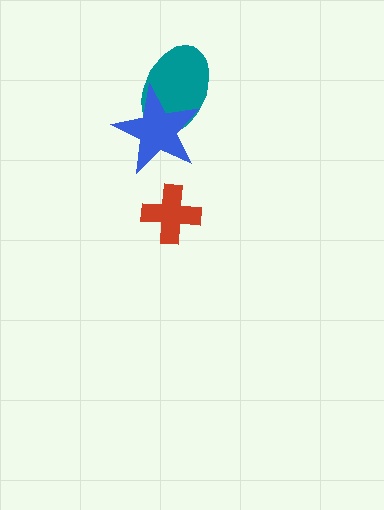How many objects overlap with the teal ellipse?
1 object overlaps with the teal ellipse.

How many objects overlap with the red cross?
0 objects overlap with the red cross.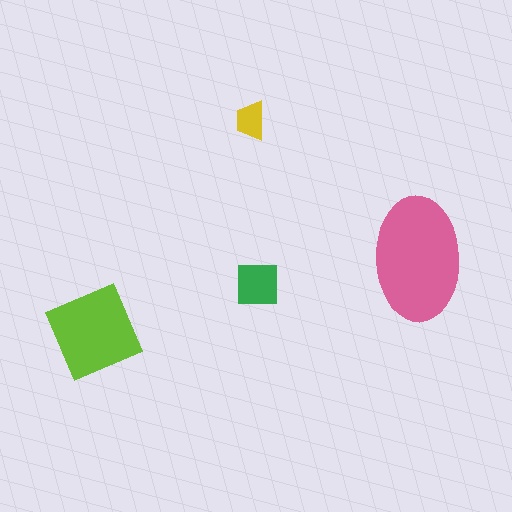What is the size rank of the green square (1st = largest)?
3rd.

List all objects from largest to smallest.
The pink ellipse, the lime diamond, the green square, the yellow trapezoid.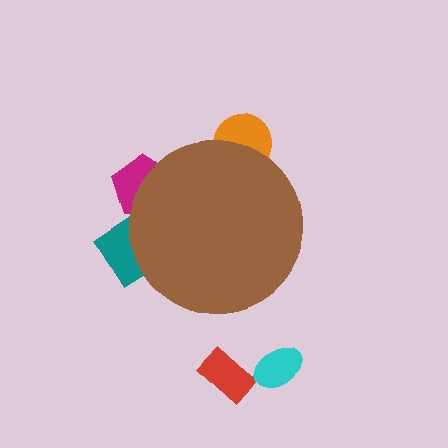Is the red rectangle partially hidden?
No, the red rectangle is fully visible.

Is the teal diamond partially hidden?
Yes, the teal diamond is partially hidden behind the brown circle.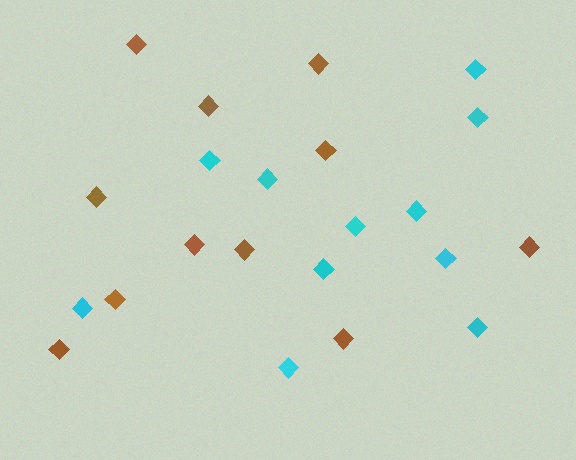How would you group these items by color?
There are 2 groups: one group of cyan diamonds (11) and one group of brown diamonds (11).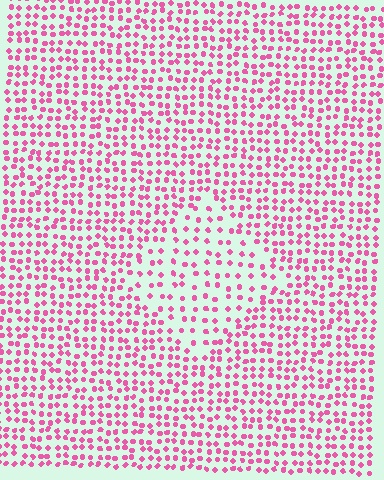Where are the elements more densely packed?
The elements are more densely packed outside the diamond boundary.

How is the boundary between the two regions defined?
The boundary is defined by a change in element density (approximately 1.8x ratio). All elements are the same color, size, and shape.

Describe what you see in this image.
The image contains small pink elements arranged at two different densities. A diamond-shaped region is visible where the elements are less densely packed than the surrounding area.